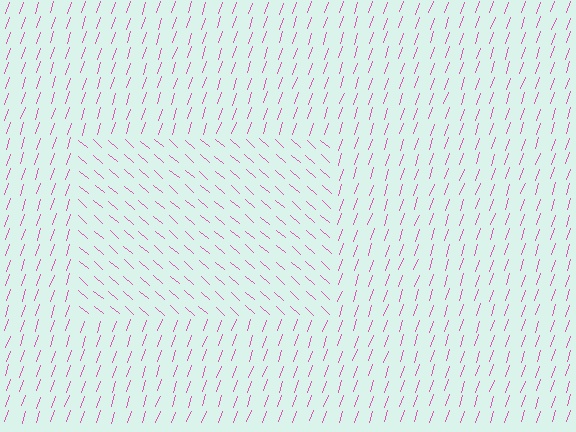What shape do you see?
I see a rectangle.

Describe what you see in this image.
The image is filled with small pink line segments. A rectangle region in the image has lines oriented differently from the surrounding lines, creating a visible texture boundary.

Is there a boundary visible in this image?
Yes, there is a texture boundary formed by a change in line orientation.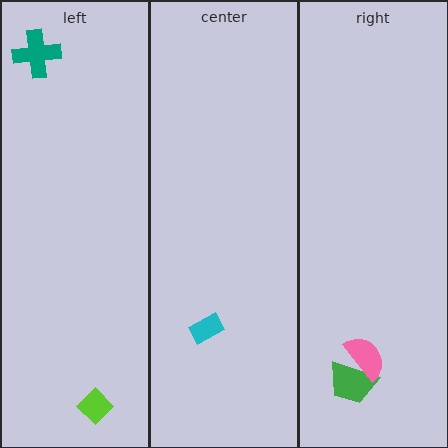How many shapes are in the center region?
1.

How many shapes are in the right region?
2.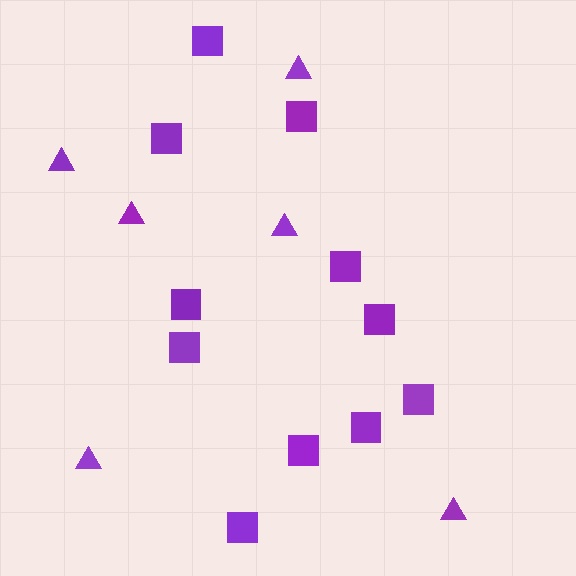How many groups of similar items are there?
There are 2 groups: one group of triangles (6) and one group of squares (11).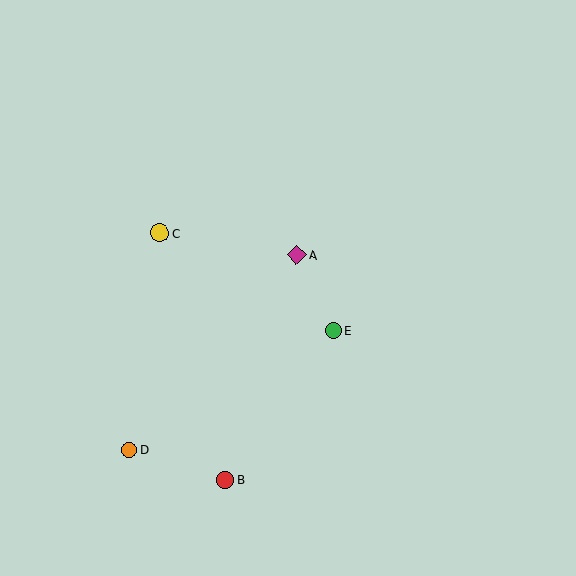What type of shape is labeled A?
Shape A is a magenta diamond.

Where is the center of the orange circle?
The center of the orange circle is at (129, 450).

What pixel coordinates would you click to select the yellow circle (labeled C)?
Click at (160, 233) to select the yellow circle C.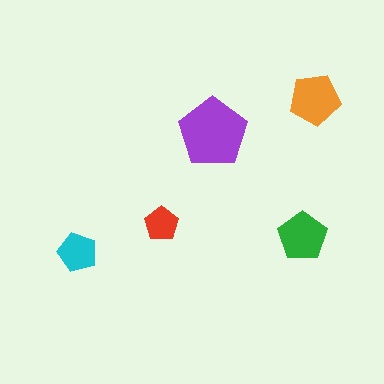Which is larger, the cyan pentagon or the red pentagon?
The cyan one.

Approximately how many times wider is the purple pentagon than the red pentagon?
About 2 times wider.